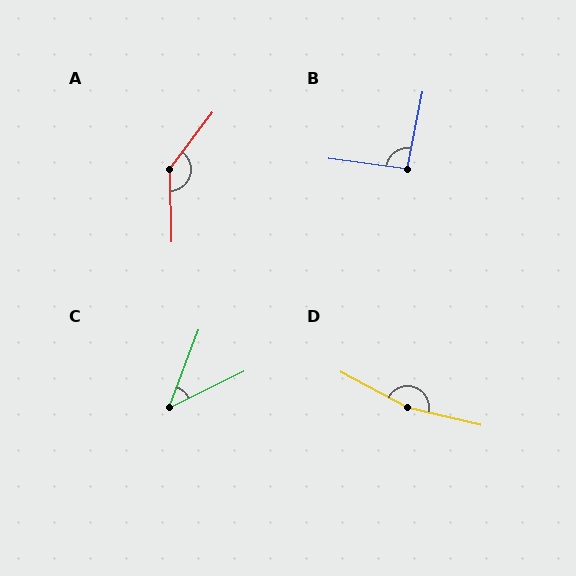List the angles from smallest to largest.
C (43°), B (93°), A (141°), D (165°).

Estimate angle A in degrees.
Approximately 141 degrees.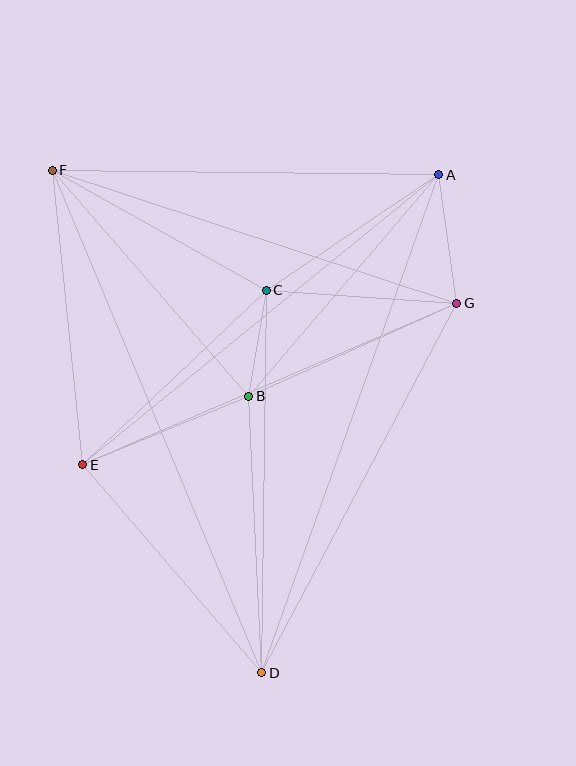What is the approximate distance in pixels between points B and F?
The distance between B and F is approximately 300 pixels.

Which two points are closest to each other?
Points B and C are closest to each other.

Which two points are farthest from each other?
Points D and F are farthest from each other.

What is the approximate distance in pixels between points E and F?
The distance between E and F is approximately 296 pixels.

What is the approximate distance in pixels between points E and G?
The distance between E and G is approximately 407 pixels.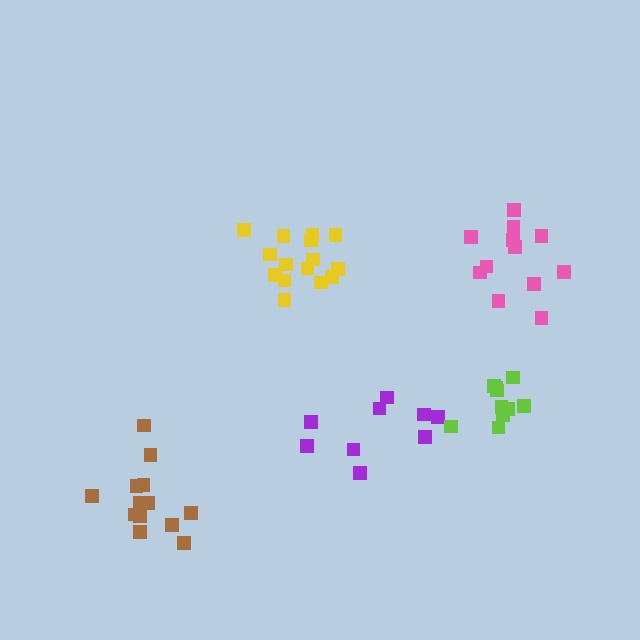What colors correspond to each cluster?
The clusters are colored: yellow, purple, pink, brown, lime.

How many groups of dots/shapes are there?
There are 5 groups.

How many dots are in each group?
Group 1: 15 dots, Group 2: 9 dots, Group 3: 12 dots, Group 4: 13 dots, Group 5: 10 dots (59 total).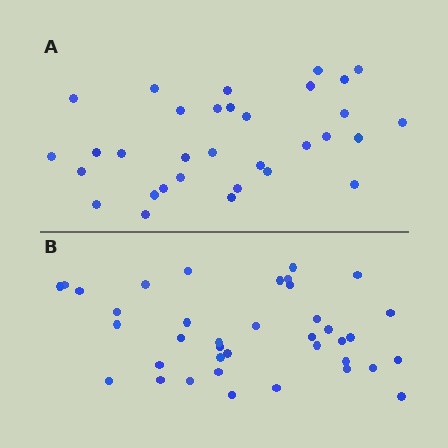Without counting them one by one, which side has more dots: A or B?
Region B (the bottom region) has more dots.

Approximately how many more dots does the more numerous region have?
Region B has about 6 more dots than region A.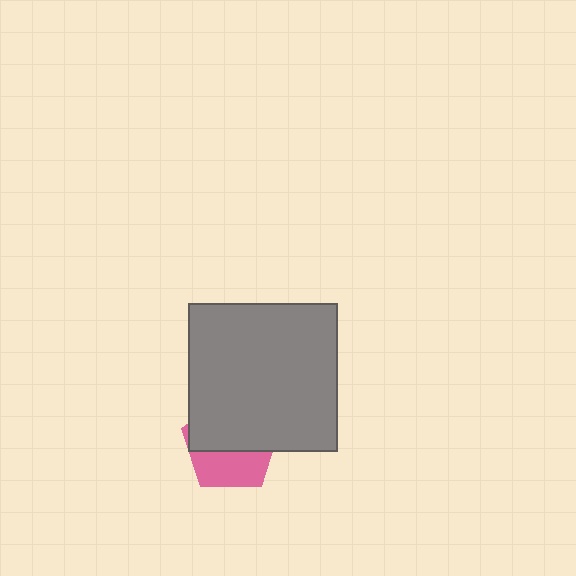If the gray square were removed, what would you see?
You would see the complete pink pentagon.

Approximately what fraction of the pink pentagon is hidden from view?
Roughly 59% of the pink pentagon is hidden behind the gray square.